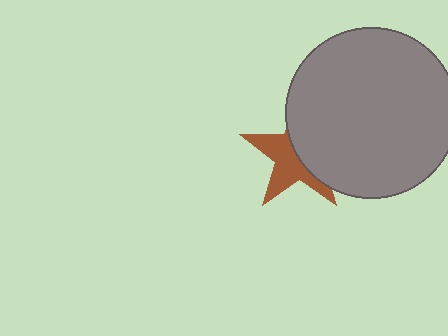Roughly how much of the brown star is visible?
About half of it is visible (roughly 50%).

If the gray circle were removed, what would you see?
You would see the complete brown star.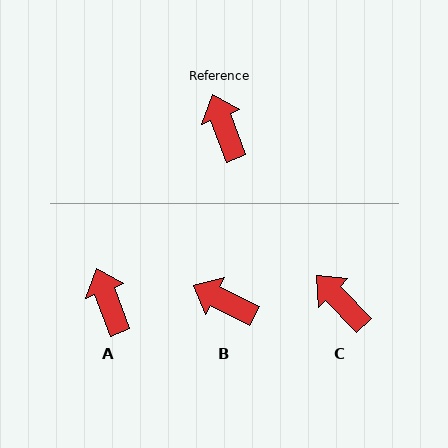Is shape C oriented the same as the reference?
No, it is off by about 23 degrees.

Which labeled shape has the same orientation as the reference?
A.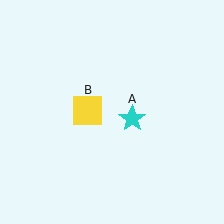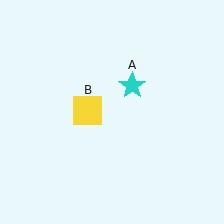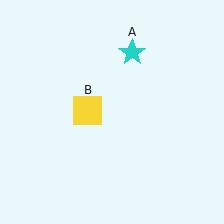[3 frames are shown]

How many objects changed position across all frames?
1 object changed position: cyan star (object A).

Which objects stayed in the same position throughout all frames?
Yellow square (object B) remained stationary.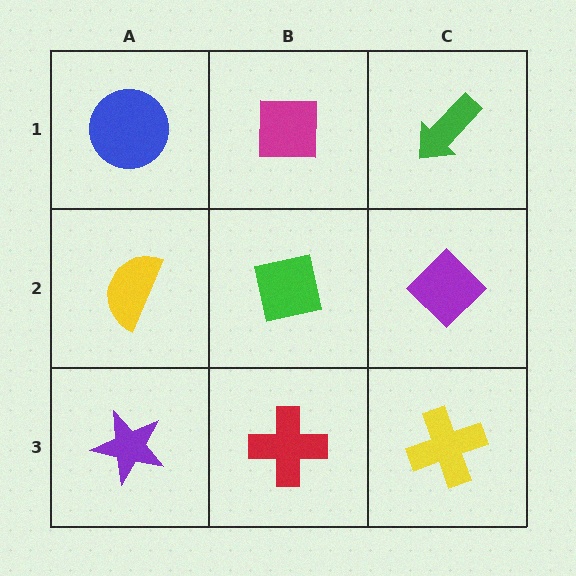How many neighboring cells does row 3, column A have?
2.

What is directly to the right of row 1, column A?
A magenta square.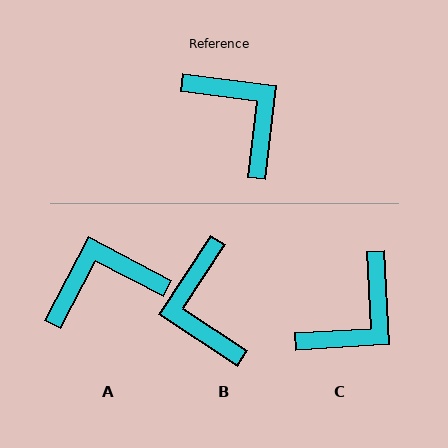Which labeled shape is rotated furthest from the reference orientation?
B, about 154 degrees away.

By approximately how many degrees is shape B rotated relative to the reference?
Approximately 154 degrees counter-clockwise.